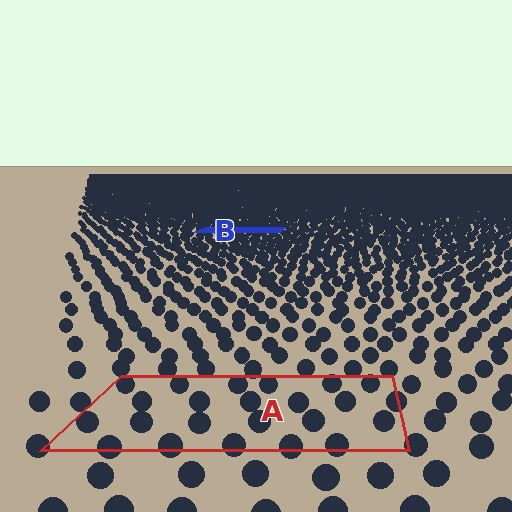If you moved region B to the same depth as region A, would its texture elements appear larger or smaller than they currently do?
They would appear larger. At a closer depth, the same texture elements are projected at a bigger on-screen size.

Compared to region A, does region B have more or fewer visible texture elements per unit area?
Region B has more texture elements per unit area — they are packed more densely because it is farther away.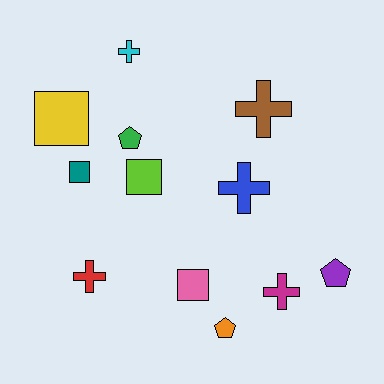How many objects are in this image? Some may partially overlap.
There are 12 objects.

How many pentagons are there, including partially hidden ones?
There are 3 pentagons.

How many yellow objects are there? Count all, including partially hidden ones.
There is 1 yellow object.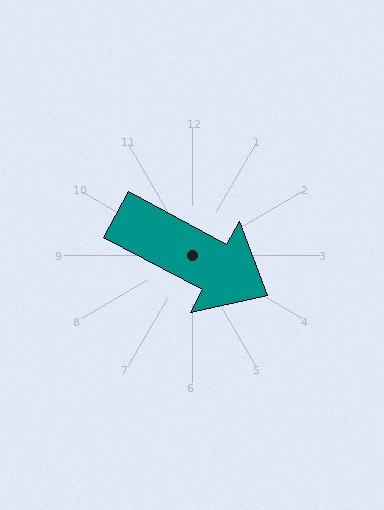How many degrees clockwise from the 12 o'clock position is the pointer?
Approximately 118 degrees.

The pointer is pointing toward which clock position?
Roughly 4 o'clock.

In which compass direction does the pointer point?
Southeast.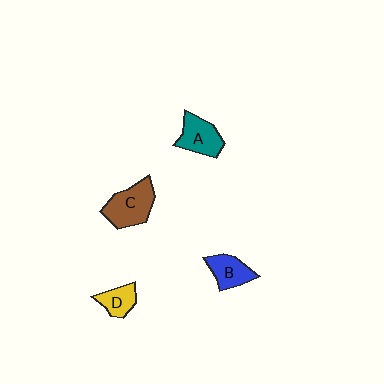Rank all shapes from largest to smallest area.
From largest to smallest: C (brown), A (teal), B (blue), D (yellow).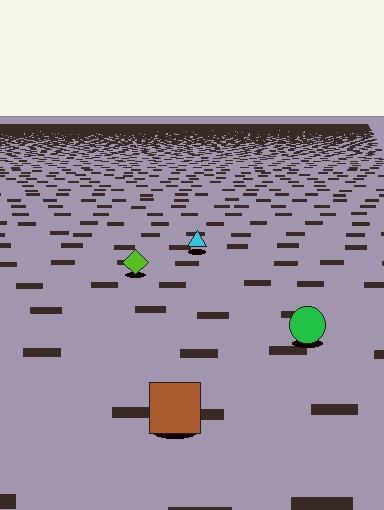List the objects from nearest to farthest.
From nearest to farthest: the brown square, the green circle, the lime diamond, the cyan triangle.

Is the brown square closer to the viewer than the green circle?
Yes. The brown square is closer — you can tell from the texture gradient: the ground texture is coarser near it.